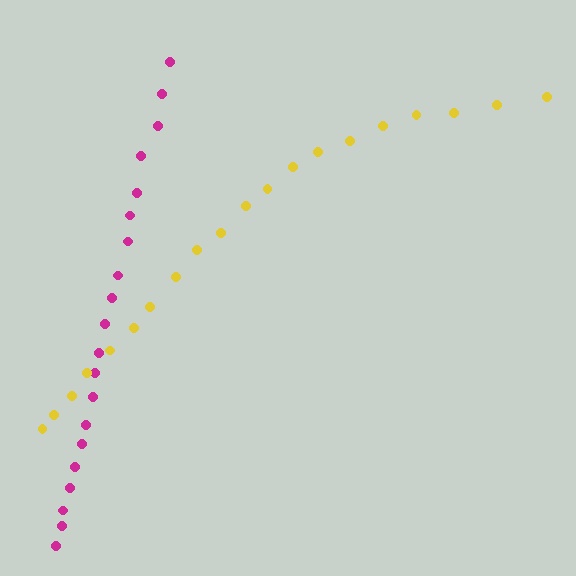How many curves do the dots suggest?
There are 2 distinct paths.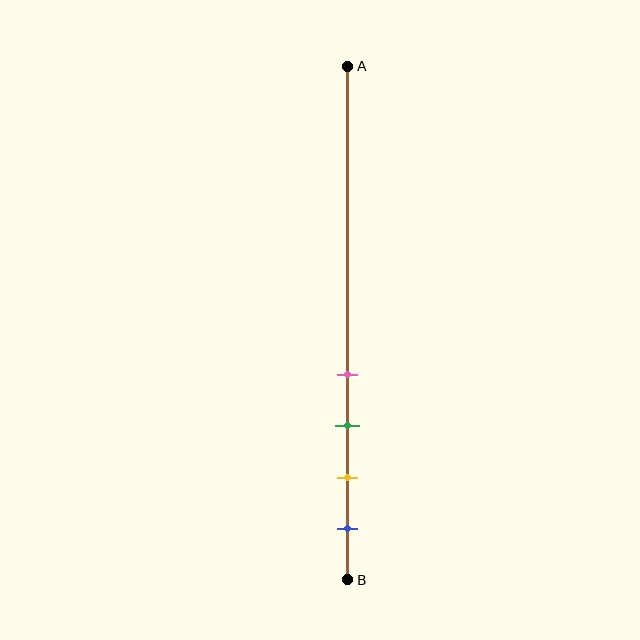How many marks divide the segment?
There are 4 marks dividing the segment.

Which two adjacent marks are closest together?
The pink and green marks are the closest adjacent pair.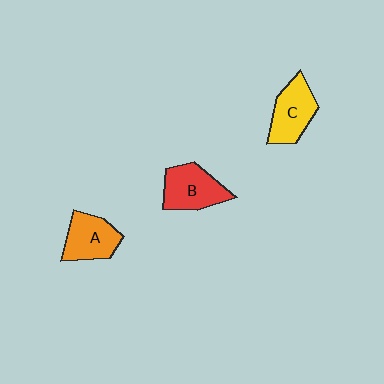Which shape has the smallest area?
Shape A (orange).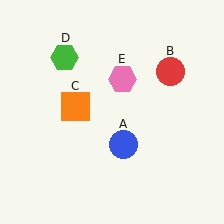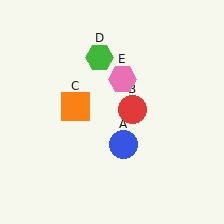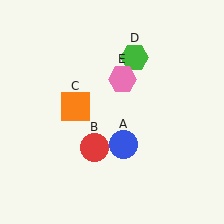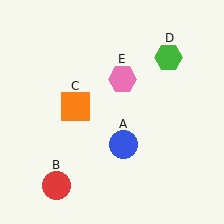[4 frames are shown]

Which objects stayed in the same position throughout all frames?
Blue circle (object A) and orange square (object C) and pink hexagon (object E) remained stationary.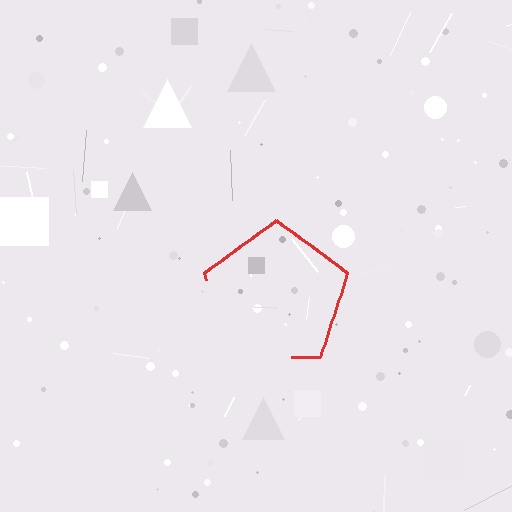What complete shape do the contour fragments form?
The contour fragments form a pentagon.